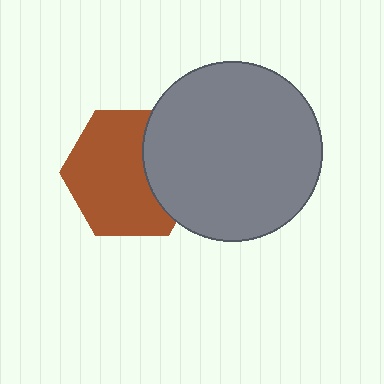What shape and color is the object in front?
The object in front is a gray circle.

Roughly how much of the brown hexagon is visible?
Most of it is visible (roughly 68%).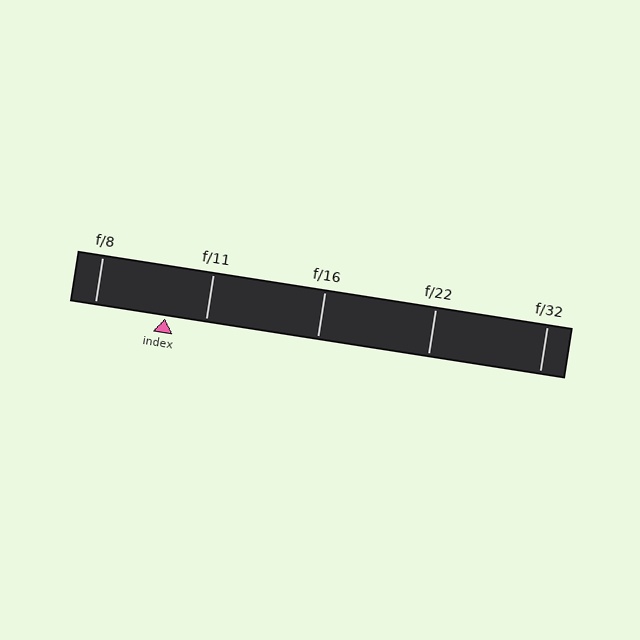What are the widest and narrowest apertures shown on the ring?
The widest aperture shown is f/8 and the narrowest is f/32.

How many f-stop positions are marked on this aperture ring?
There are 5 f-stop positions marked.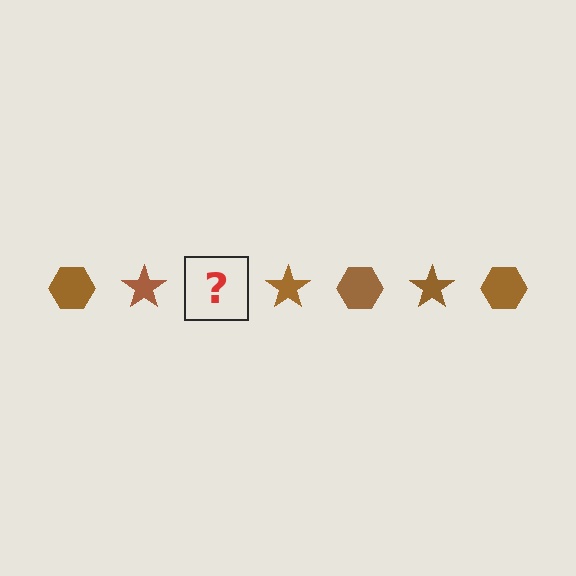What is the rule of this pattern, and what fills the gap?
The rule is that the pattern cycles through hexagon, star shapes in brown. The gap should be filled with a brown hexagon.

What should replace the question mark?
The question mark should be replaced with a brown hexagon.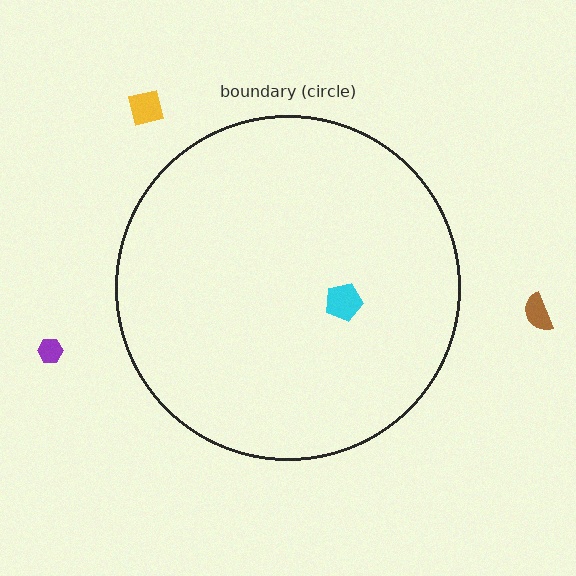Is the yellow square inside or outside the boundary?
Outside.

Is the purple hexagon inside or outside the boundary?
Outside.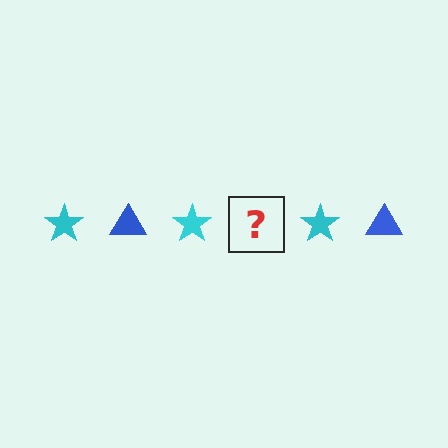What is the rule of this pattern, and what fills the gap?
The rule is that the pattern alternates between cyan star and blue triangle. The gap should be filled with a blue triangle.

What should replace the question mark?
The question mark should be replaced with a blue triangle.